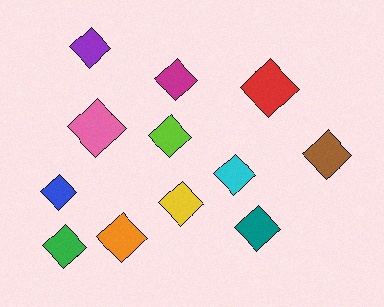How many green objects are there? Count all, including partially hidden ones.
There is 1 green object.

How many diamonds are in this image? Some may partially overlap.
There are 12 diamonds.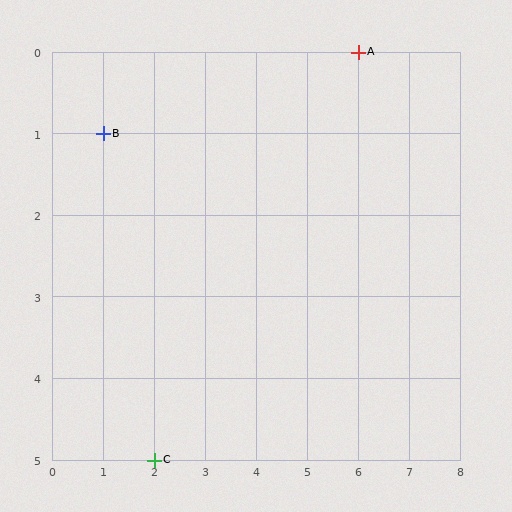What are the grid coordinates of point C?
Point C is at grid coordinates (2, 5).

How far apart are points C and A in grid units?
Points C and A are 4 columns and 5 rows apart (about 6.4 grid units diagonally).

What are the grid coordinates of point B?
Point B is at grid coordinates (1, 1).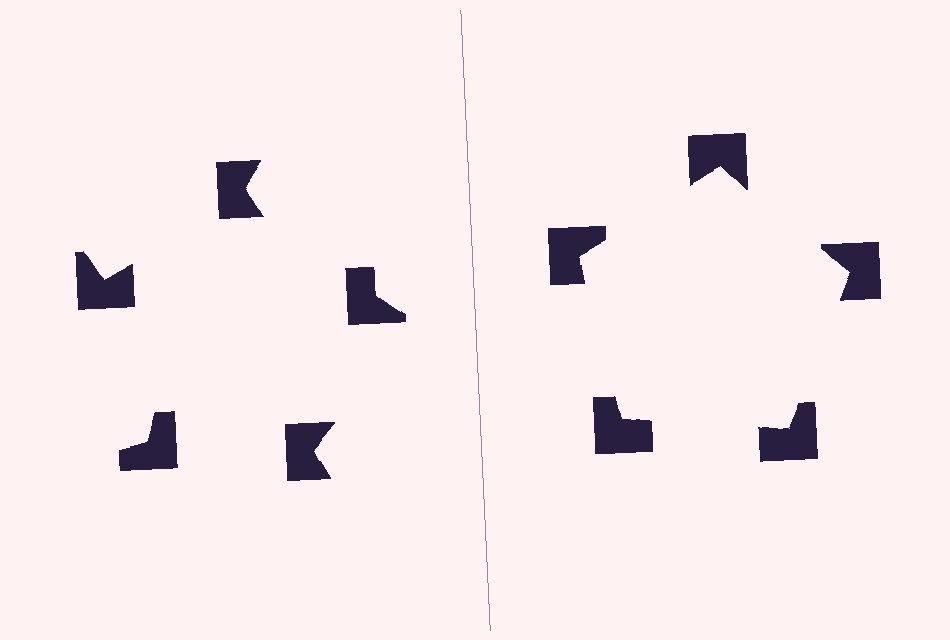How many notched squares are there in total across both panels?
10 — 5 on each side.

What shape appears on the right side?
An illusory pentagon.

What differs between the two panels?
The notched squares are positioned identically on both sides; only the wedge orientations differ. On the right they align to a pentagon; on the left they are misaligned.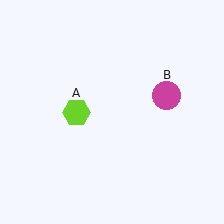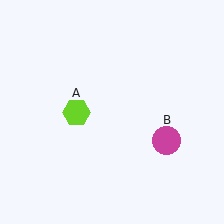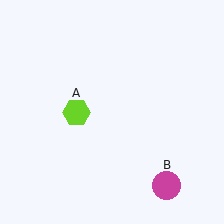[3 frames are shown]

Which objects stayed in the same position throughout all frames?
Lime hexagon (object A) remained stationary.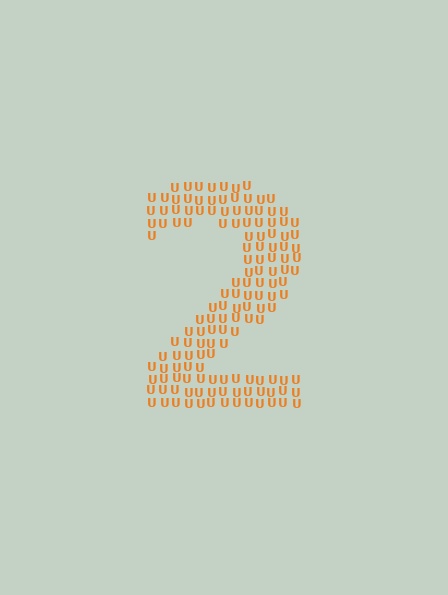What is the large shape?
The large shape is the digit 2.